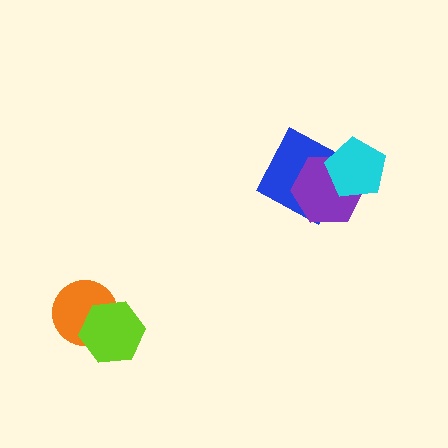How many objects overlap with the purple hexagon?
2 objects overlap with the purple hexagon.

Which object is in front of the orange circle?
The lime hexagon is in front of the orange circle.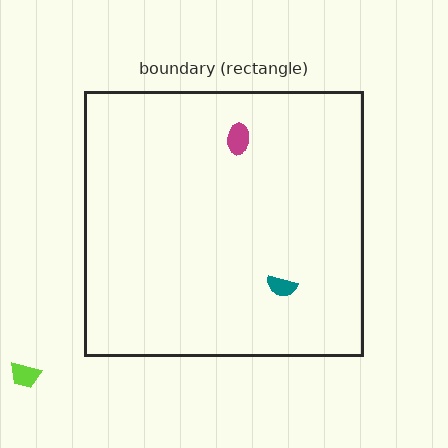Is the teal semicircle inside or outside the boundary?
Inside.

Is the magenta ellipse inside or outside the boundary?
Inside.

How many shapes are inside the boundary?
2 inside, 1 outside.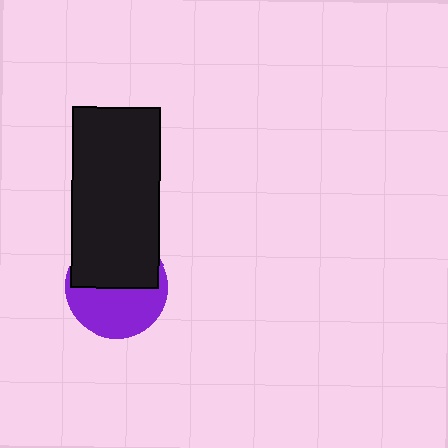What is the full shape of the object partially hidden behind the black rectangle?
The partially hidden object is a purple circle.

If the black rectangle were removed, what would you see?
You would see the complete purple circle.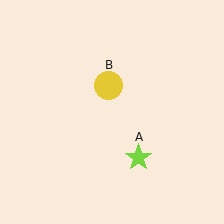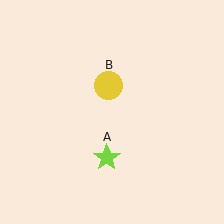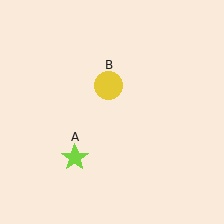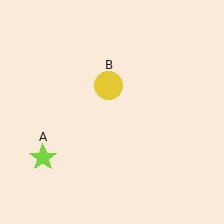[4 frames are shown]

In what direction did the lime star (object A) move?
The lime star (object A) moved left.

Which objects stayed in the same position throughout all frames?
Yellow circle (object B) remained stationary.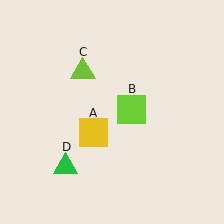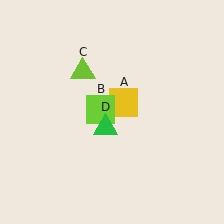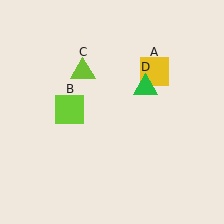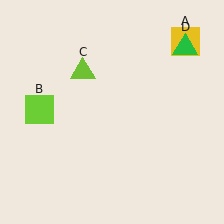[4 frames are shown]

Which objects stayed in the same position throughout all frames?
Lime triangle (object C) remained stationary.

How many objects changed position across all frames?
3 objects changed position: yellow square (object A), lime square (object B), green triangle (object D).